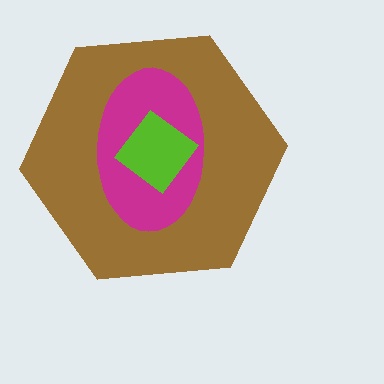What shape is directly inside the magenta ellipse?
The lime diamond.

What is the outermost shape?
The brown hexagon.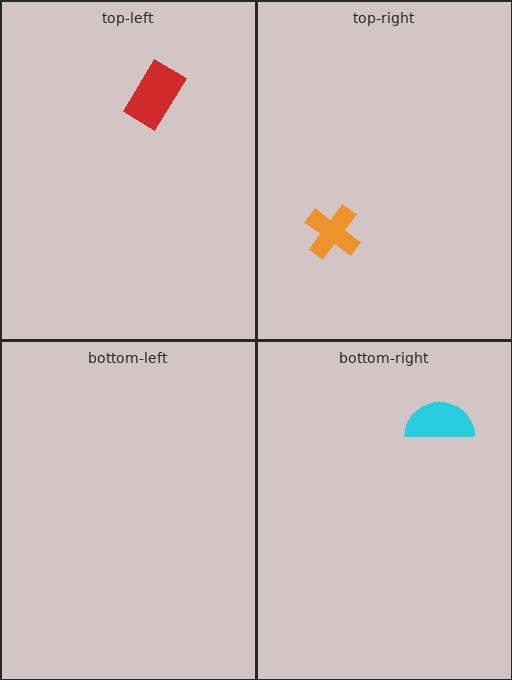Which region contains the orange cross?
The top-right region.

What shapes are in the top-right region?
The orange cross.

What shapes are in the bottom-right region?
The cyan semicircle.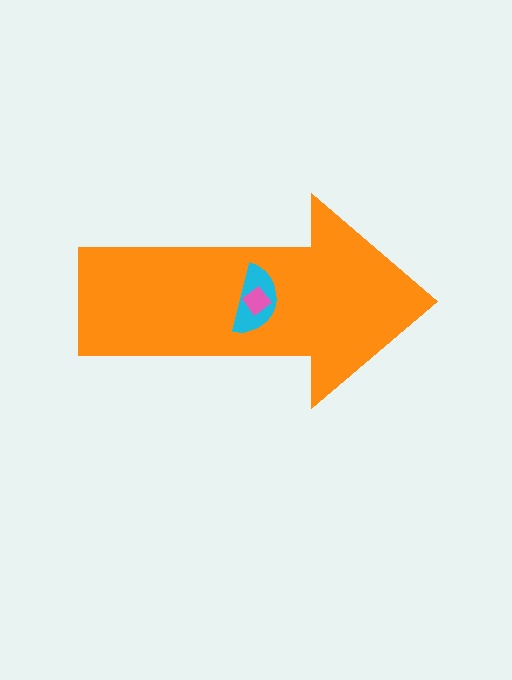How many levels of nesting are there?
3.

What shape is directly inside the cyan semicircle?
The pink diamond.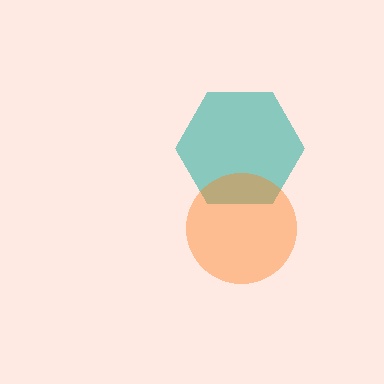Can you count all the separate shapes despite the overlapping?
Yes, there are 2 separate shapes.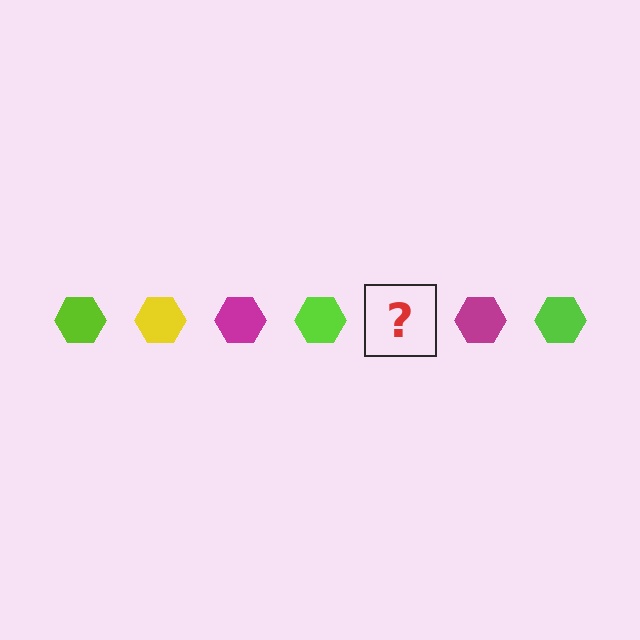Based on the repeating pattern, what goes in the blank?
The blank should be a yellow hexagon.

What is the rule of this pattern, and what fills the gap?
The rule is that the pattern cycles through lime, yellow, magenta hexagons. The gap should be filled with a yellow hexagon.